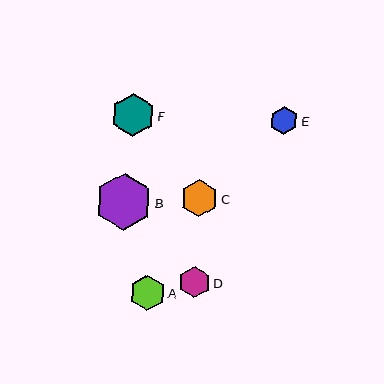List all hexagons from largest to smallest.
From largest to smallest: B, F, C, A, D, E.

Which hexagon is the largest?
Hexagon B is the largest with a size of approximately 56 pixels.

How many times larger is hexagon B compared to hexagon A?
Hexagon B is approximately 1.6 times the size of hexagon A.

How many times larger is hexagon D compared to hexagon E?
Hexagon D is approximately 1.1 times the size of hexagon E.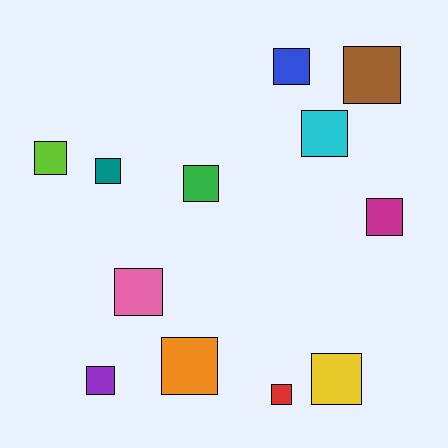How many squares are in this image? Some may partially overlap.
There are 12 squares.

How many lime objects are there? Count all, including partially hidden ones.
There is 1 lime object.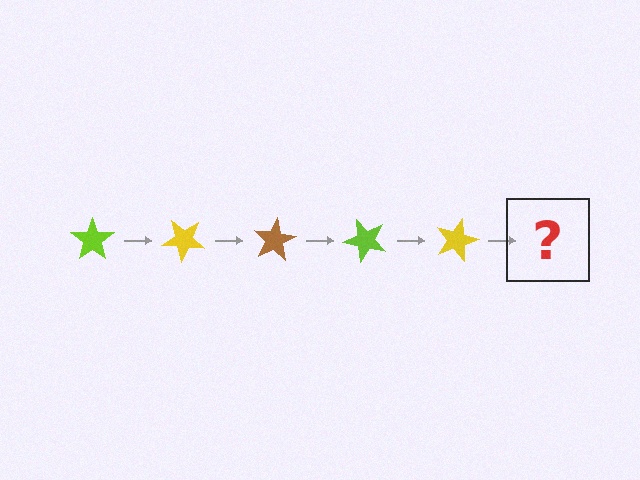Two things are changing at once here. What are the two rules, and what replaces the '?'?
The two rules are that it rotates 40 degrees each step and the color cycles through lime, yellow, and brown. The '?' should be a brown star, rotated 200 degrees from the start.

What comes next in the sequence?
The next element should be a brown star, rotated 200 degrees from the start.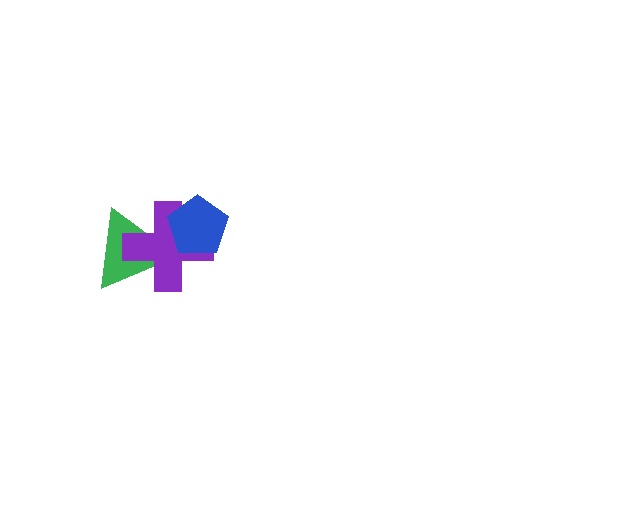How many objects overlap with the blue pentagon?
1 object overlaps with the blue pentagon.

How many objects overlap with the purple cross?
2 objects overlap with the purple cross.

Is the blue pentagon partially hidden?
No, no other shape covers it.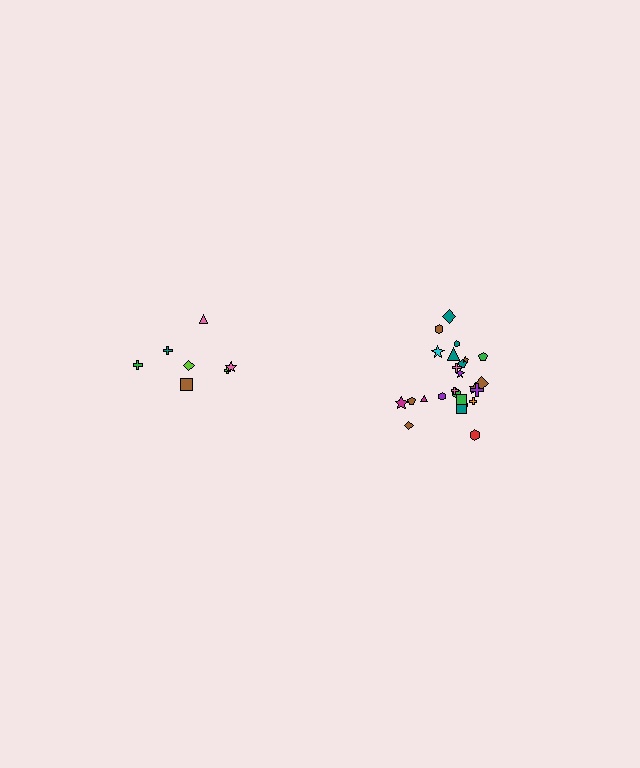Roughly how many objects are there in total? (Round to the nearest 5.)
Roughly 30 objects in total.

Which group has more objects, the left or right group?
The right group.